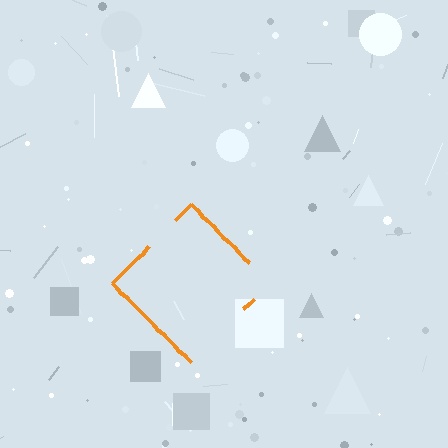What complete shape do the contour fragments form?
The contour fragments form a diamond.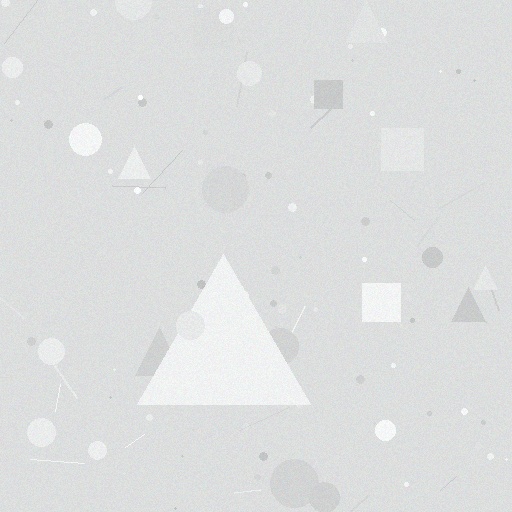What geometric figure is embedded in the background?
A triangle is embedded in the background.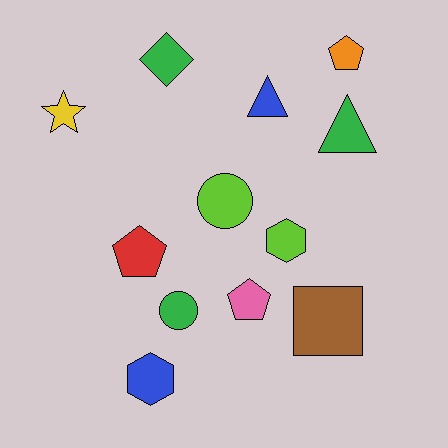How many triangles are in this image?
There are 2 triangles.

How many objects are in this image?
There are 12 objects.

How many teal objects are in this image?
There are no teal objects.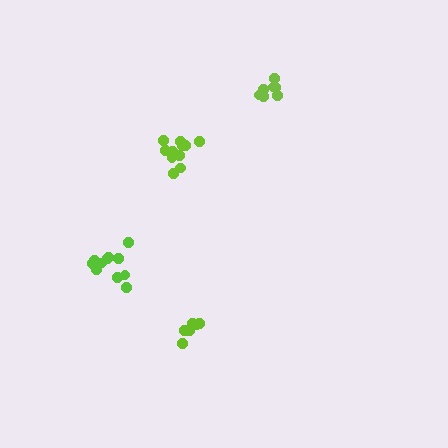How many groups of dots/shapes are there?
There are 4 groups.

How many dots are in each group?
Group 1: 11 dots, Group 2: 7 dots, Group 3: 12 dots, Group 4: 6 dots (36 total).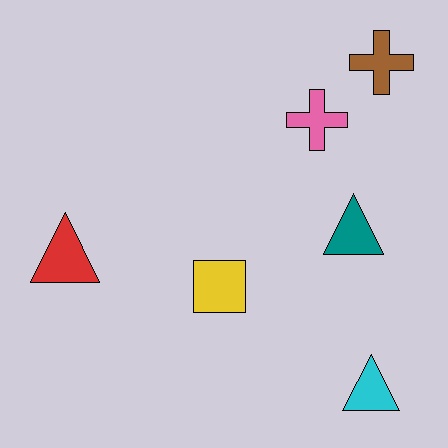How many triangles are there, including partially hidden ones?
There are 3 triangles.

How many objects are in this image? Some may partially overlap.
There are 6 objects.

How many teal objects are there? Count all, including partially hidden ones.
There is 1 teal object.